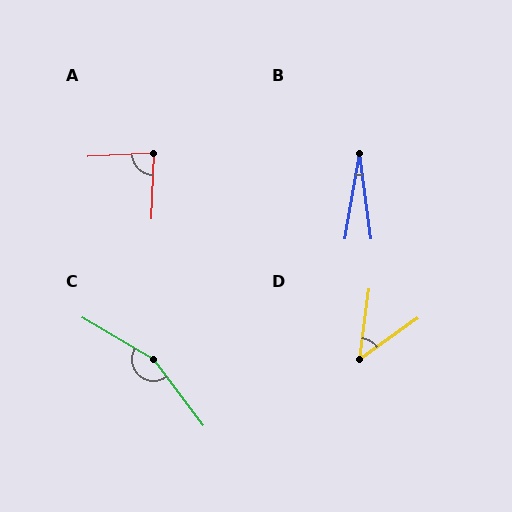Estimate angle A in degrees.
Approximately 85 degrees.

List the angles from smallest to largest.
B (17°), D (47°), A (85°), C (158°).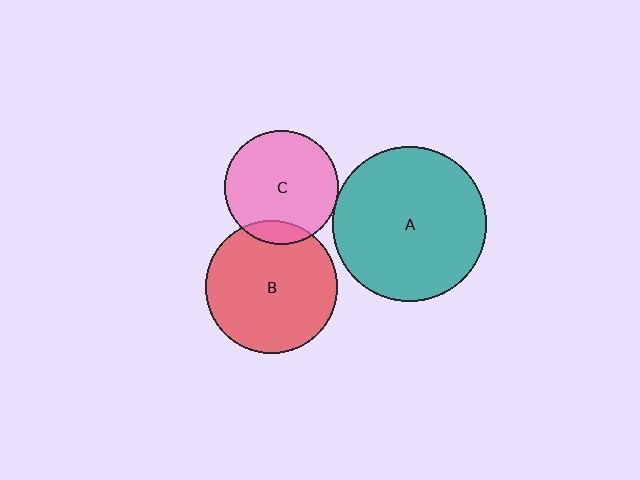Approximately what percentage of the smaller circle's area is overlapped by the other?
Approximately 5%.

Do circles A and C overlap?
Yes.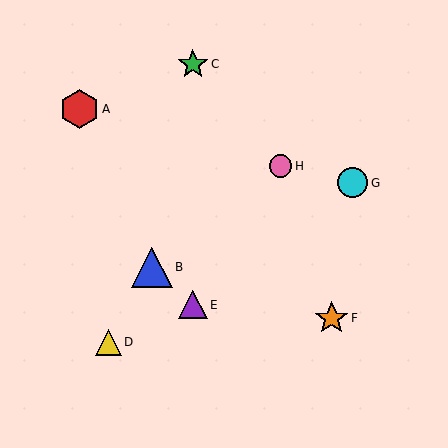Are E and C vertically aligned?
Yes, both are at x≈193.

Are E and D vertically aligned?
No, E is at x≈193 and D is at x≈108.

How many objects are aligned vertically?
2 objects (C, E) are aligned vertically.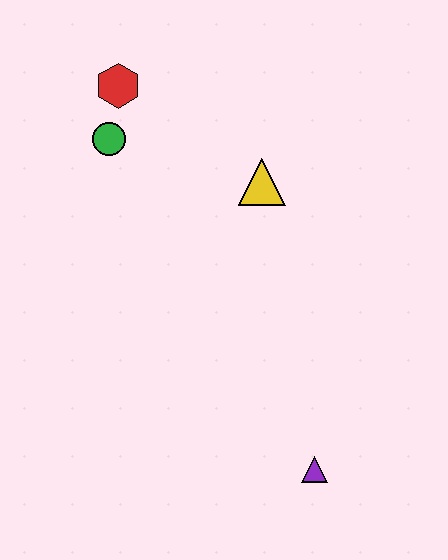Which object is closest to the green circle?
The red hexagon is closest to the green circle.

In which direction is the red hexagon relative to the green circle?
The red hexagon is above the green circle.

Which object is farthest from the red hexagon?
The purple triangle is farthest from the red hexagon.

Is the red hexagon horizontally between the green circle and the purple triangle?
Yes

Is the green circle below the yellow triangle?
No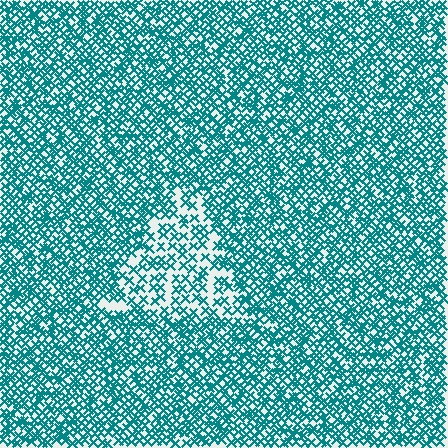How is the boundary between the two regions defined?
The boundary is defined by a change in element density (approximately 1.9x ratio). All elements are the same color, size, and shape.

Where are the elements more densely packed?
The elements are more densely packed outside the triangle boundary.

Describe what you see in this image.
The image contains small teal elements arranged at two different densities. A triangle-shaped region is visible where the elements are less densely packed than the surrounding area.